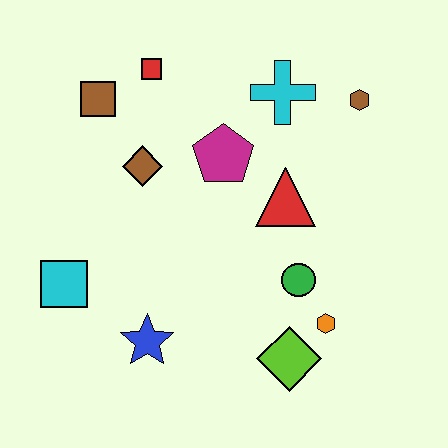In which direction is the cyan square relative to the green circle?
The cyan square is to the left of the green circle.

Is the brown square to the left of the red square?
Yes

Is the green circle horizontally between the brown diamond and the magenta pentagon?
No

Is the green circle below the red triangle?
Yes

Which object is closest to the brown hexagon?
The cyan cross is closest to the brown hexagon.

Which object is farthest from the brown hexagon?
The cyan square is farthest from the brown hexagon.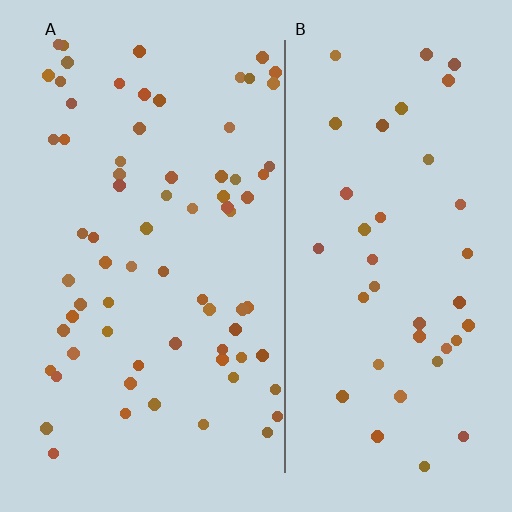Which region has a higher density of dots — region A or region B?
A (the left).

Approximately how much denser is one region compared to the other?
Approximately 1.7× — region A over region B.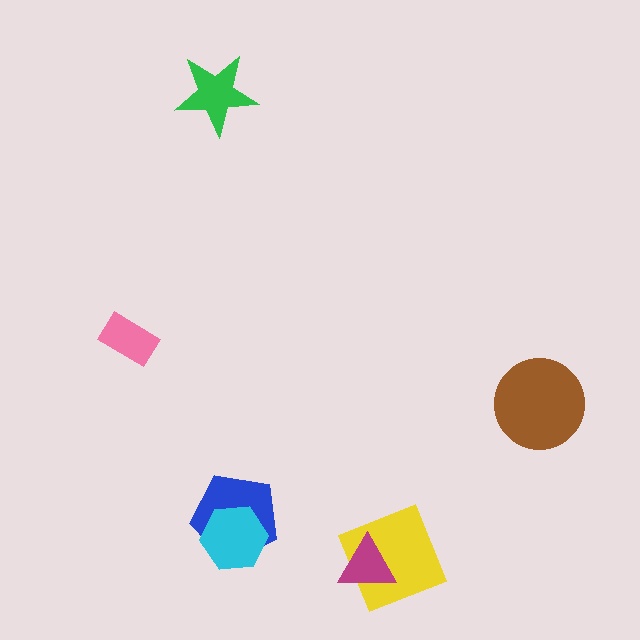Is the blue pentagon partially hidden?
Yes, it is partially covered by another shape.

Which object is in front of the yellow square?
The magenta triangle is in front of the yellow square.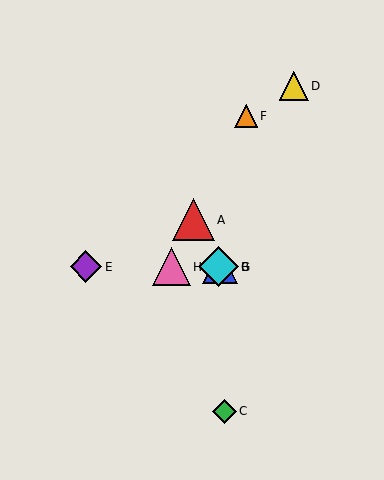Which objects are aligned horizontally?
Objects B, E, G, H are aligned horizontally.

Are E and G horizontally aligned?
Yes, both are at y≈267.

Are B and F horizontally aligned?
No, B is at y≈267 and F is at y≈116.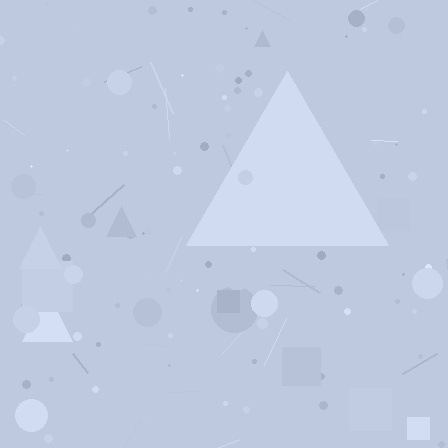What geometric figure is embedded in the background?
A triangle is embedded in the background.